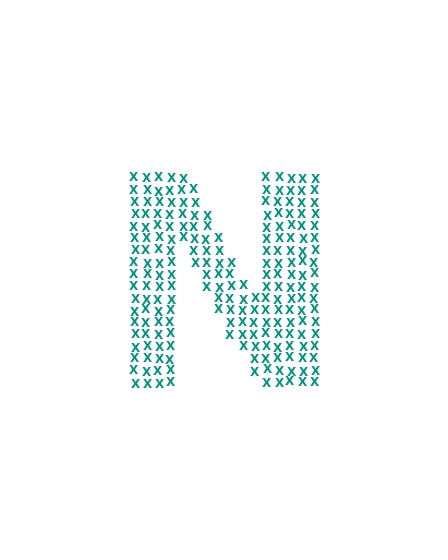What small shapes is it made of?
It is made of small letter X's.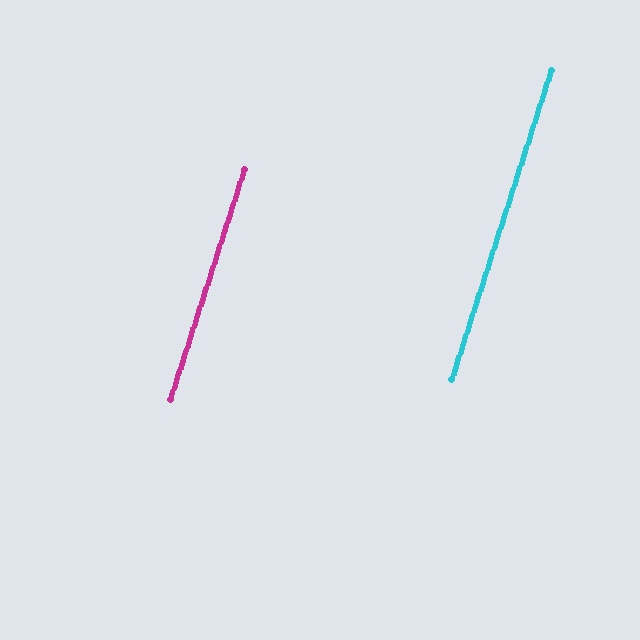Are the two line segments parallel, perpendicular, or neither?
Parallel — their directions differ by only 0.1°.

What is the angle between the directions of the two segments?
Approximately 0 degrees.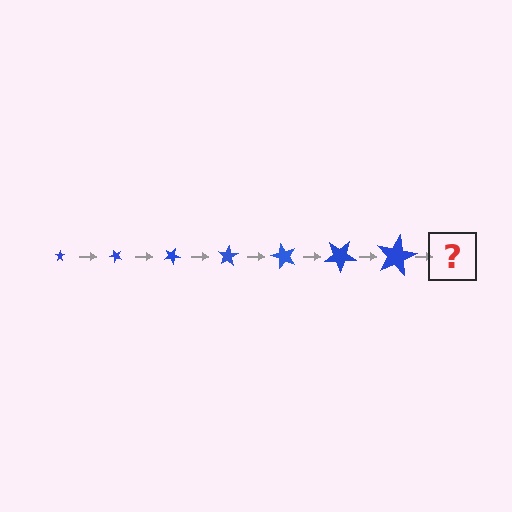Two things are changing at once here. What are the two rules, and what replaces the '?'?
The two rules are that the star grows larger each step and it rotates 50 degrees each step. The '?' should be a star, larger than the previous one and rotated 350 degrees from the start.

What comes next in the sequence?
The next element should be a star, larger than the previous one and rotated 350 degrees from the start.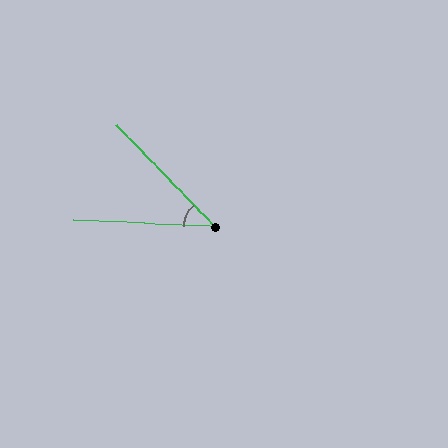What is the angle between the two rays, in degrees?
Approximately 43 degrees.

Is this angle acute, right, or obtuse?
It is acute.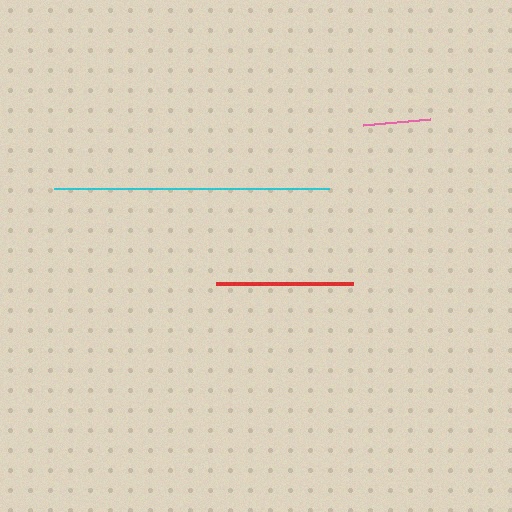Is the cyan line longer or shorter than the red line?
The cyan line is longer than the red line.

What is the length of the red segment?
The red segment is approximately 136 pixels long.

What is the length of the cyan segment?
The cyan segment is approximately 276 pixels long.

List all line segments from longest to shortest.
From longest to shortest: cyan, red, pink.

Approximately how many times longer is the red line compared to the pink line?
The red line is approximately 2.0 times the length of the pink line.